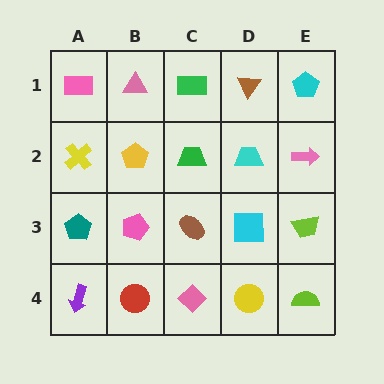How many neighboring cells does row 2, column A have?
3.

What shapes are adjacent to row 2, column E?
A cyan pentagon (row 1, column E), a lime trapezoid (row 3, column E), a cyan trapezoid (row 2, column D).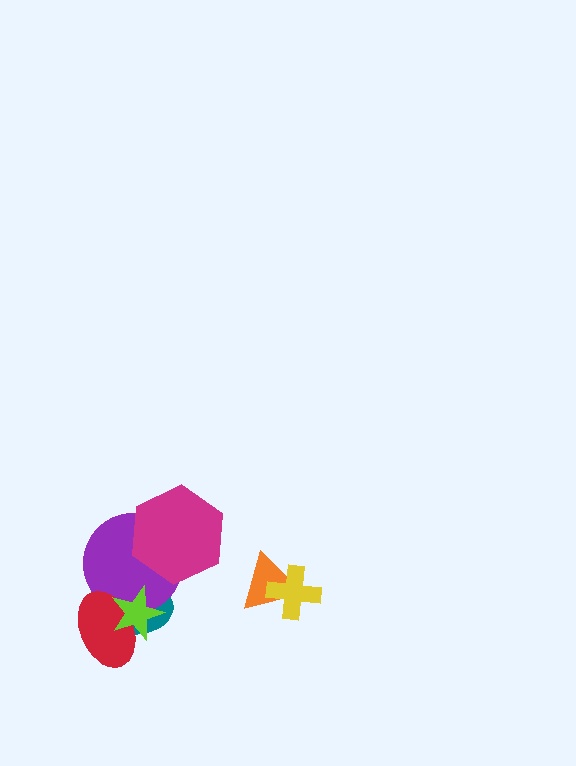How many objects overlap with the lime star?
3 objects overlap with the lime star.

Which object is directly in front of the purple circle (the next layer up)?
The red ellipse is directly in front of the purple circle.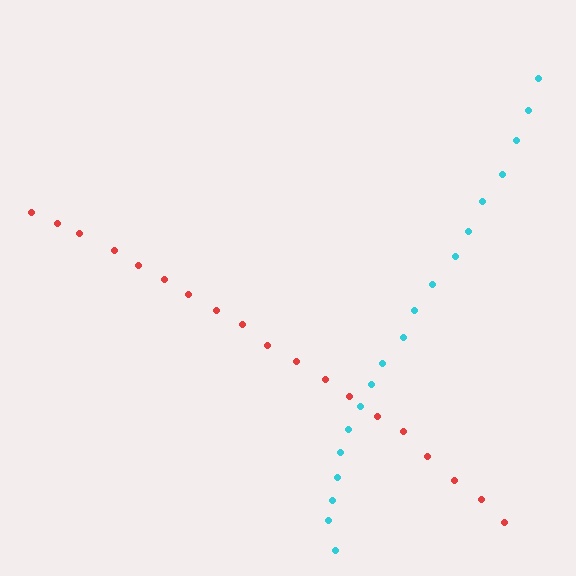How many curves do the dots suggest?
There are 2 distinct paths.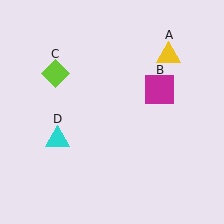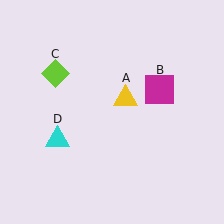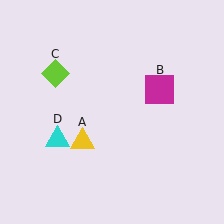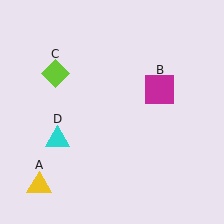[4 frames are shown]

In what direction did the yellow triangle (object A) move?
The yellow triangle (object A) moved down and to the left.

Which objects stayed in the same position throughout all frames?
Magenta square (object B) and lime diamond (object C) and cyan triangle (object D) remained stationary.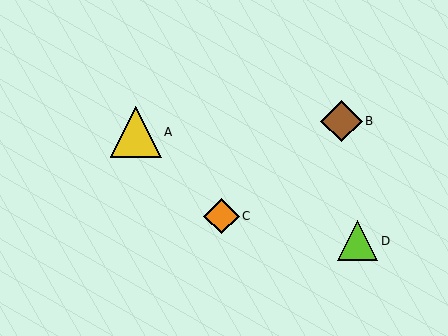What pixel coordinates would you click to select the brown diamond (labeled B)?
Click at (342, 121) to select the brown diamond B.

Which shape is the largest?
The yellow triangle (labeled A) is the largest.